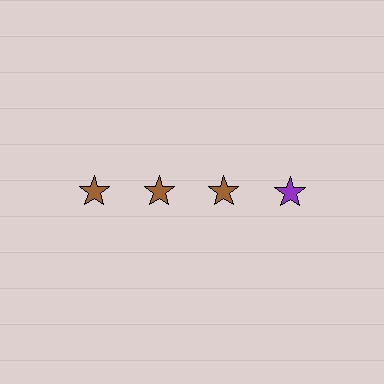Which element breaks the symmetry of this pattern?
The purple star in the top row, second from right column breaks the symmetry. All other shapes are brown stars.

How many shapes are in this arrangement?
There are 4 shapes arranged in a grid pattern.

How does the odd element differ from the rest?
It has a different color: purple instead of brown.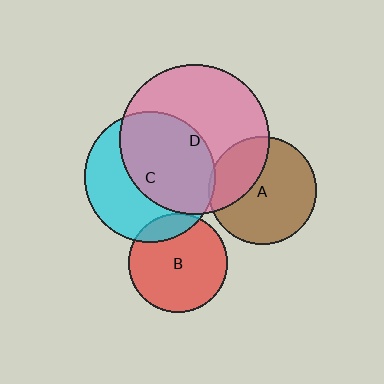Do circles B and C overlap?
Yes.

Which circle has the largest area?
Circle D (pink).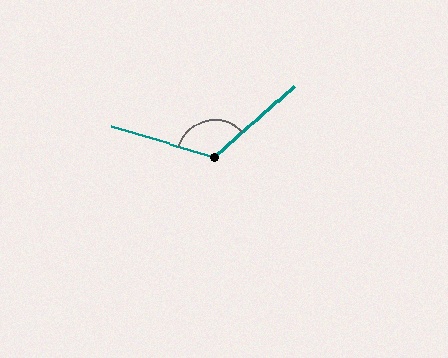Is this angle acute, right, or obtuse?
It is obtuse.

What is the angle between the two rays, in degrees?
Approximately 121 degrees.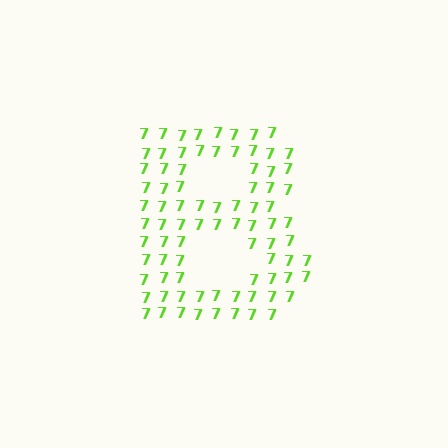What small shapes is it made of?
It is made of small digit 7's.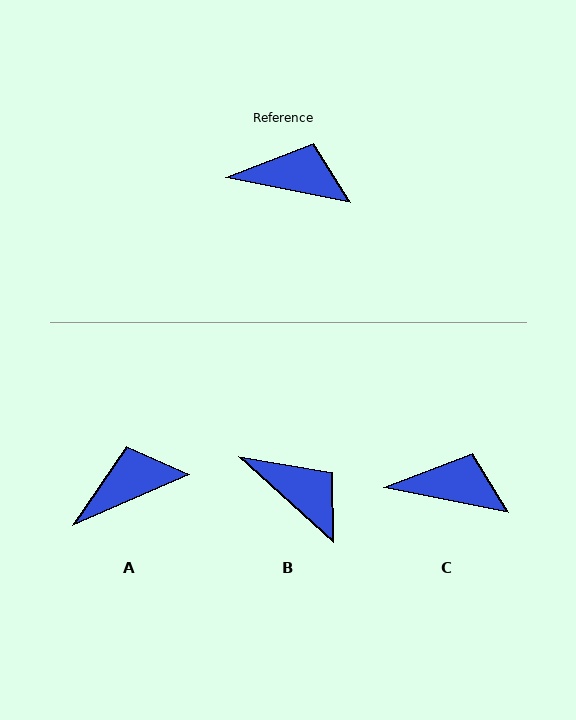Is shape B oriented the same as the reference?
No, it is off by about 31 degrees.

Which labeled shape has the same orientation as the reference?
C.